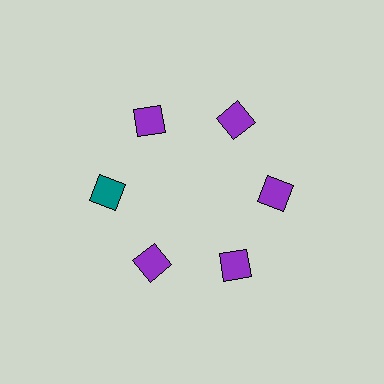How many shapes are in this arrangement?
There are 6 shapes arranged in a ring pattern.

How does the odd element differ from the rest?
It has a different color: teal instead of purple.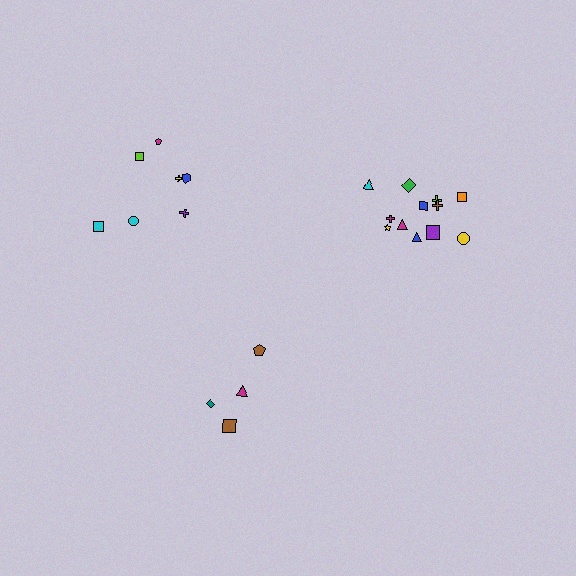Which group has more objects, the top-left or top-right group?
The top-right group.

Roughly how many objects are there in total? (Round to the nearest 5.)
Roughly 25 objects in total.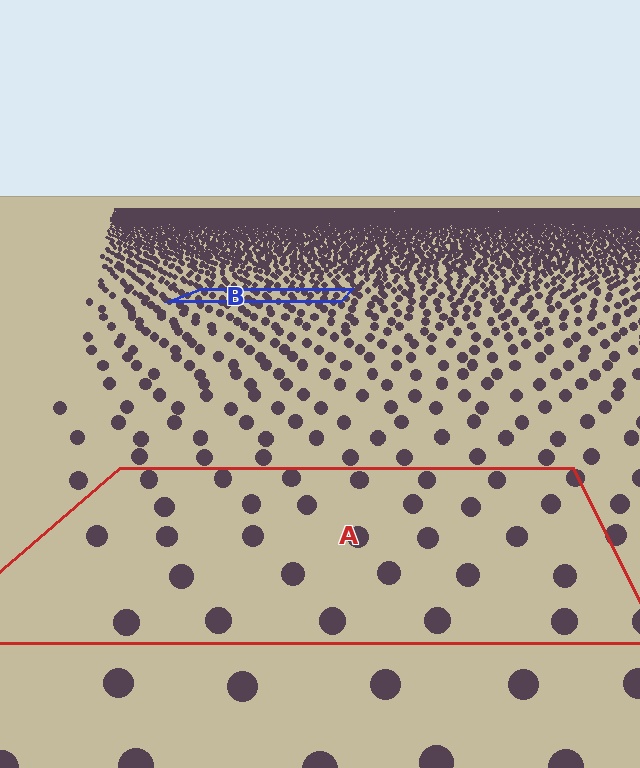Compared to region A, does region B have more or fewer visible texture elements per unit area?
Region B has more texture elements per unit area — they are packed more densely because it is farther away.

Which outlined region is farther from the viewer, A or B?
Region B is farther from the viewer — the texture elements inside it appear smaller and more densely packed.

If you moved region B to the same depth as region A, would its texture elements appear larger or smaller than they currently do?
They would appear larger. At a closer depth, the same texture elements are projected at a bigger on-screen size.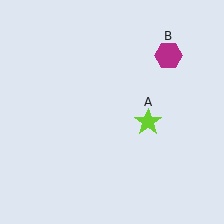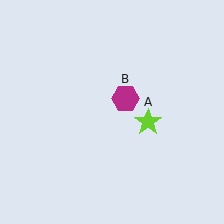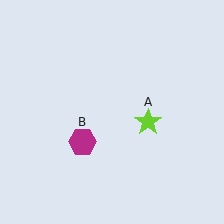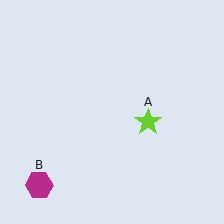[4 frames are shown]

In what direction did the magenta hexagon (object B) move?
The magenta hexagon (object B) moved down and to the left.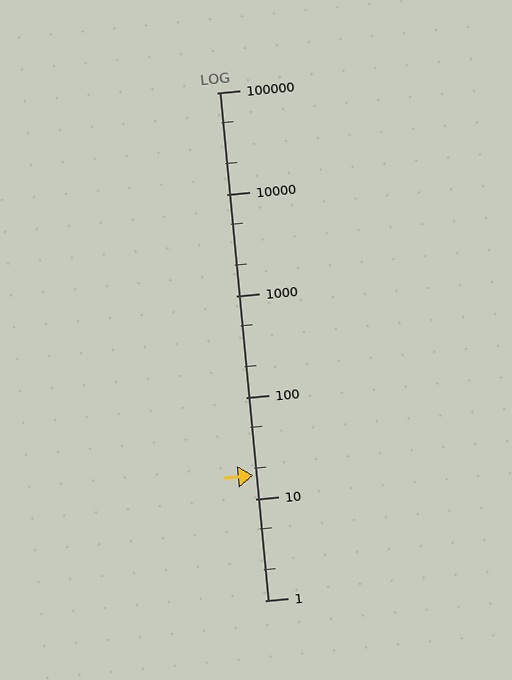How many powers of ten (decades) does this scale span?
The scale spans 5 decades, from 1 to 100000.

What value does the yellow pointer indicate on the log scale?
The pointer indicates approximately 17.